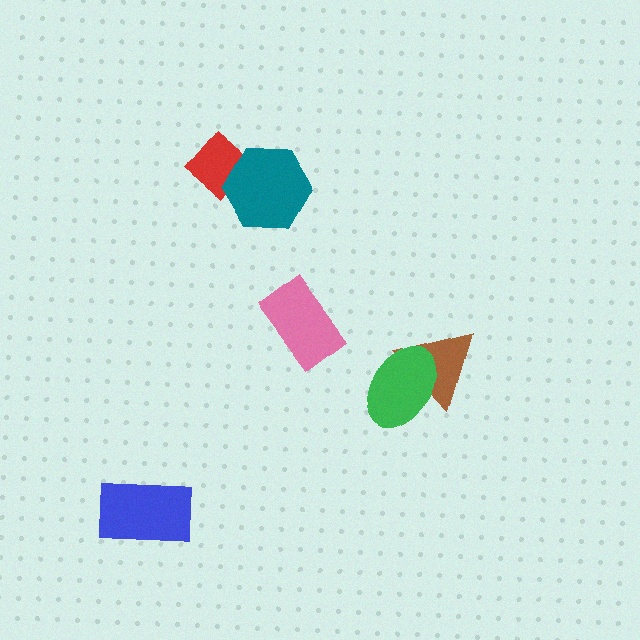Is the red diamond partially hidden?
Yes, it is partially covered by another shape.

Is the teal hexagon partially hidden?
No, no other shape covers it.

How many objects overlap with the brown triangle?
1 object overlaps with the brown triangle.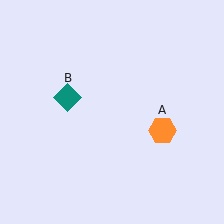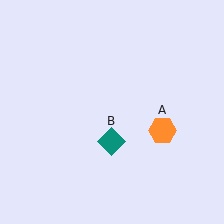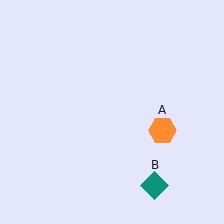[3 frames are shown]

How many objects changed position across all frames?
1 object changed position: teal diamond (object B).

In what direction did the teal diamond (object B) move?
The teal diamond (object B) moved down and to the right.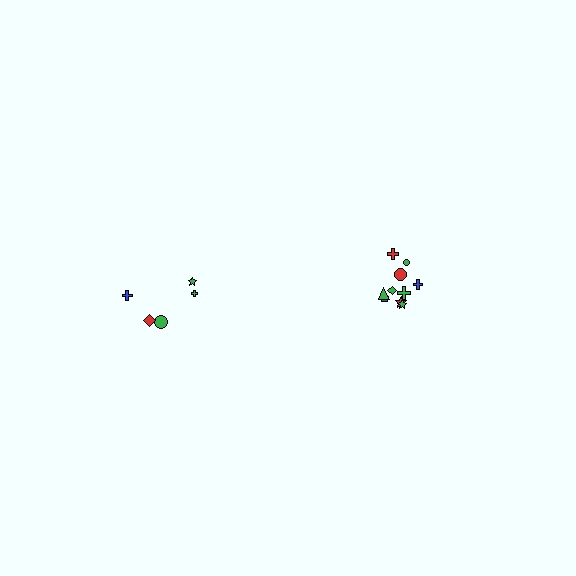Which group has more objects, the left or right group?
The right group.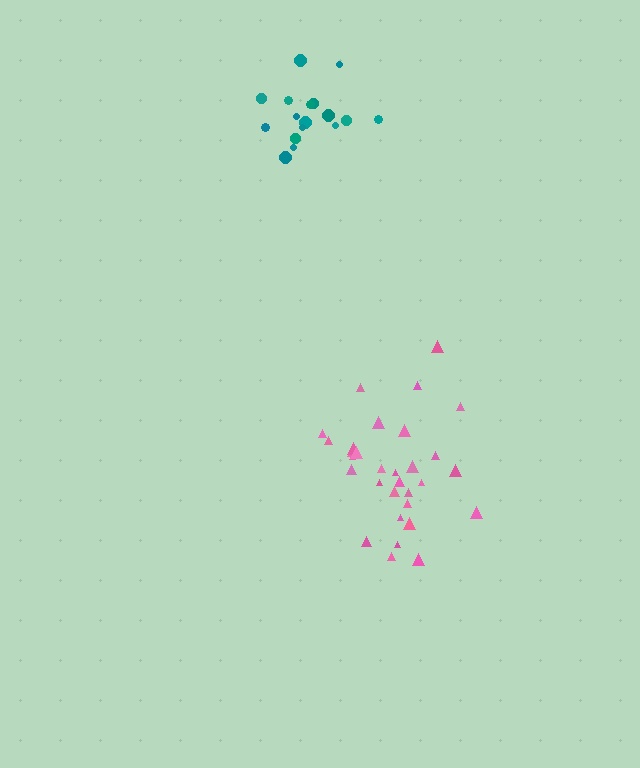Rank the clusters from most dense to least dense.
teal, pink.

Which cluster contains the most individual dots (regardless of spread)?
Pink (31).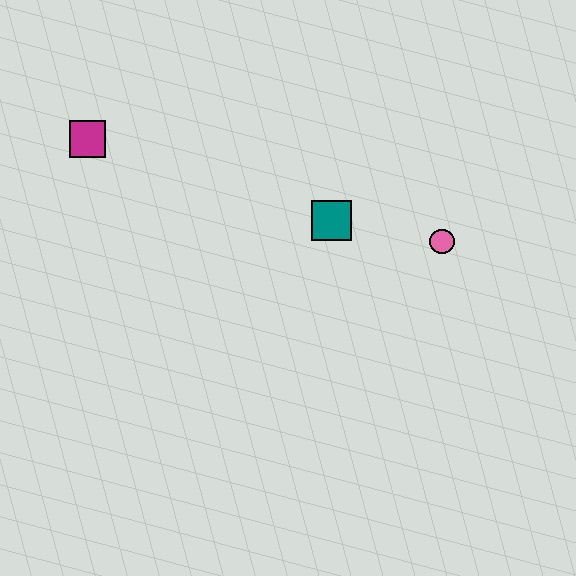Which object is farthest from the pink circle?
The magenta square is farthest from the pink circle.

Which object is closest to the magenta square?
The teal square is closest to the magenta square.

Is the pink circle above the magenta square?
No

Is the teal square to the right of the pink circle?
No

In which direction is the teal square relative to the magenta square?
The teal square is to the right of the magenta square.